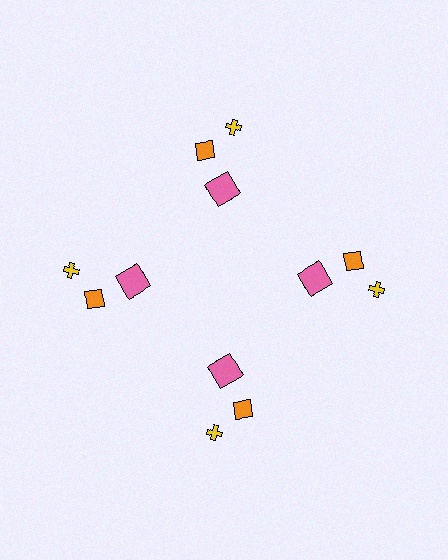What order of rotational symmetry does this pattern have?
This pattern has 4-fold rotational symmetry.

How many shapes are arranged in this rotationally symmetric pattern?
There are 12 shapes, arranged in 4 groups of 3.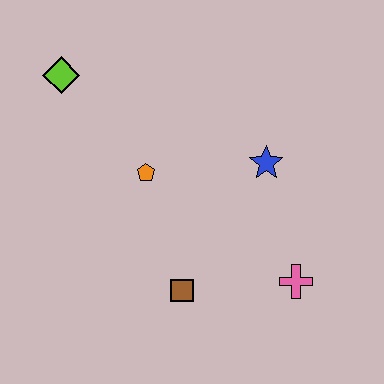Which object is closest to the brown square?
The pink cross is closest to the brown square.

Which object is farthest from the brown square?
The lime diamond is farthest from the brown square.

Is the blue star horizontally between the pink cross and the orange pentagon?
Yes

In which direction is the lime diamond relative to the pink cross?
The lime diamond is to the left of the pink cross.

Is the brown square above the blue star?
No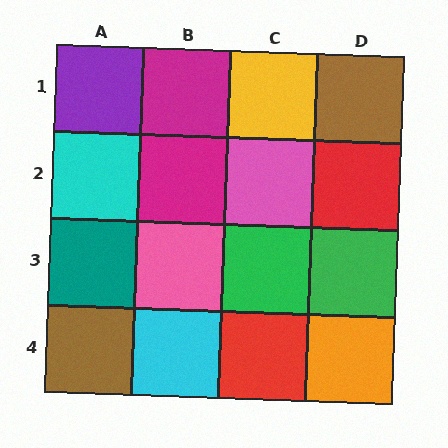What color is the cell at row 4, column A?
Brown.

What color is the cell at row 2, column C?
Pink.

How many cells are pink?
2 cells are pink.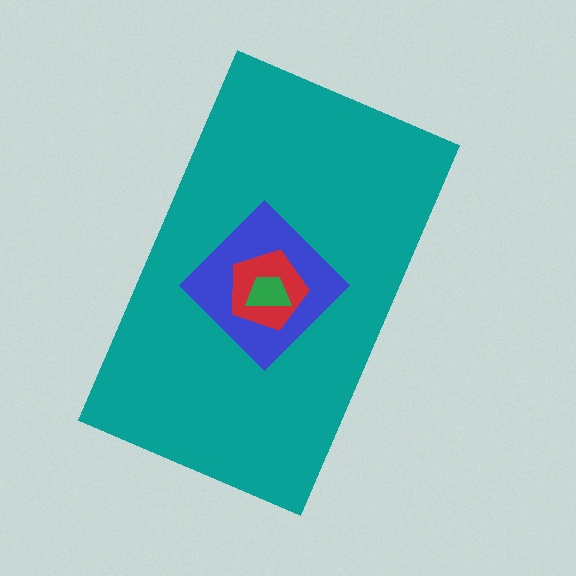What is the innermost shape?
The green trapezoid.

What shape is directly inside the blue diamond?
The red pentagon.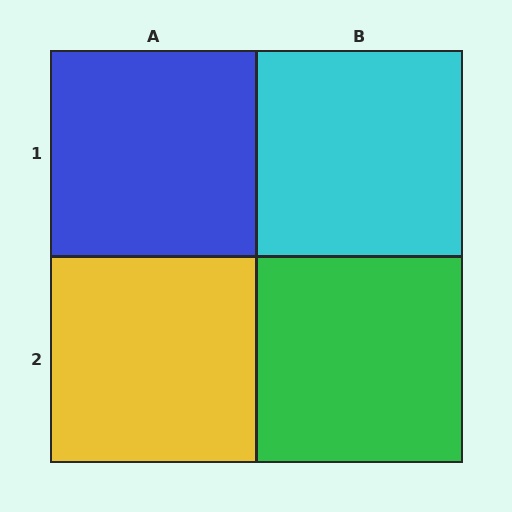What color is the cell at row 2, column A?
Yellow.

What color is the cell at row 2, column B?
Green.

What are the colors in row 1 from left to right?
Blue, cyan.